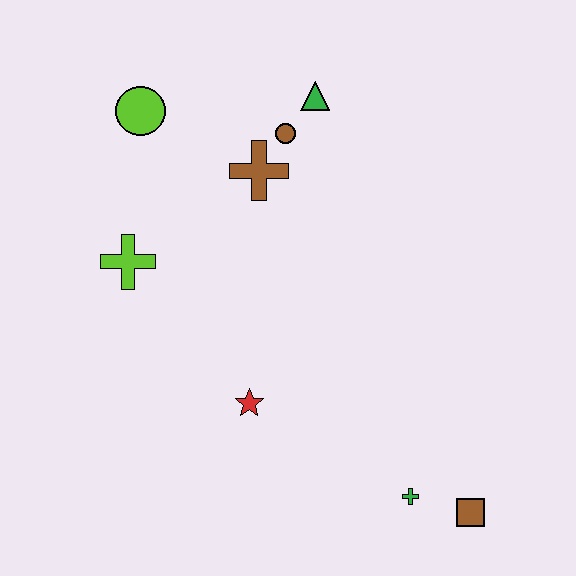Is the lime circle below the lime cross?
No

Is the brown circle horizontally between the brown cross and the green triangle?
Yes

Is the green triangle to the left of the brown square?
Yes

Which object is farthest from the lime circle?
The brown square is farthest from the lime circle.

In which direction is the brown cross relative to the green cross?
The brown cross is above the green cross.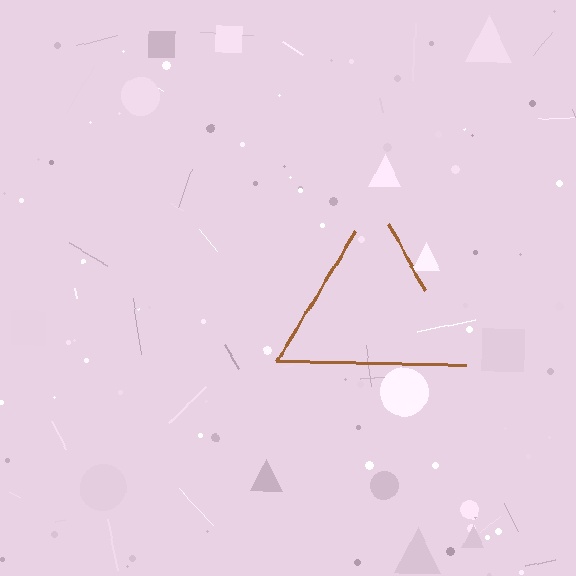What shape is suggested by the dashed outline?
The dashed outline suggests a triangle.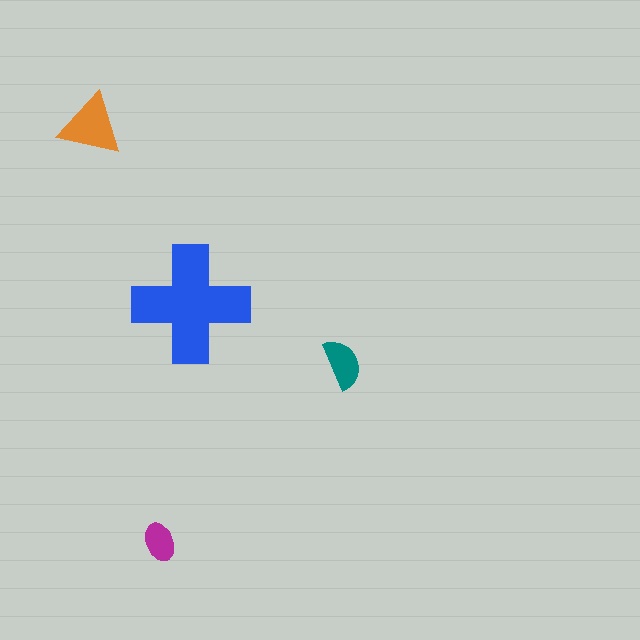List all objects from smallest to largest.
The magenta ellipse, the teal semicircle, the orange triangle, the blue cross.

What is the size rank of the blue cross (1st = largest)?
1st.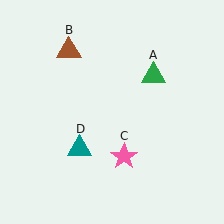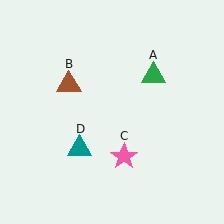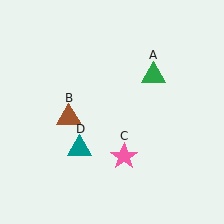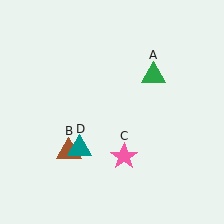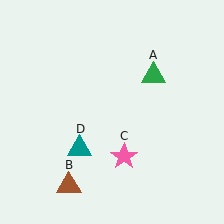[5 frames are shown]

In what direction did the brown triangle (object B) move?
The brown triangle (object B) moved down.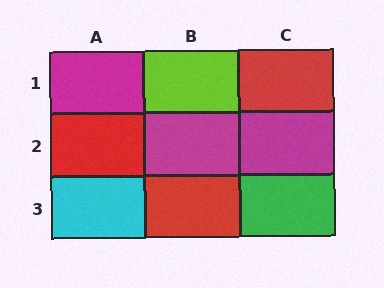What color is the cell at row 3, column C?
Green.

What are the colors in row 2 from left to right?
Red, magenta, magenta.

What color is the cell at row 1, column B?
Lime.